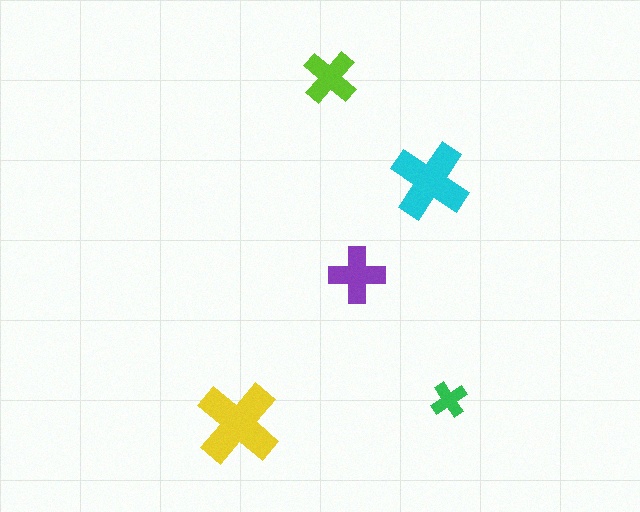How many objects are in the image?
There are 5 objects in the image.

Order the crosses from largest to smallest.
the yellow one, the cyan one, the purple one, the lime one, the green one.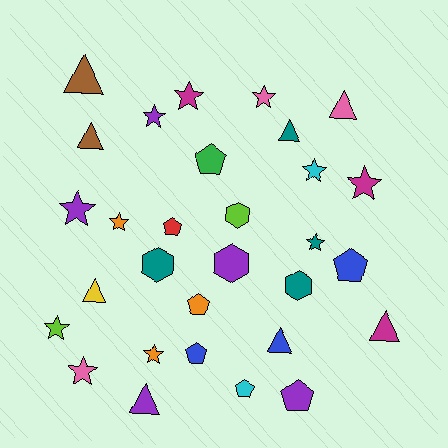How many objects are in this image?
There are 30 objects.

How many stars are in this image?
There are 11 stars.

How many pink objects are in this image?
There are 3 pink objects.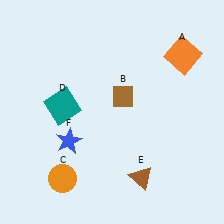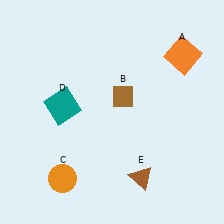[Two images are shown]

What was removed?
The blue star (F) was removed in Image 2.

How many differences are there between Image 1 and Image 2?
There is 1 difference between the two images.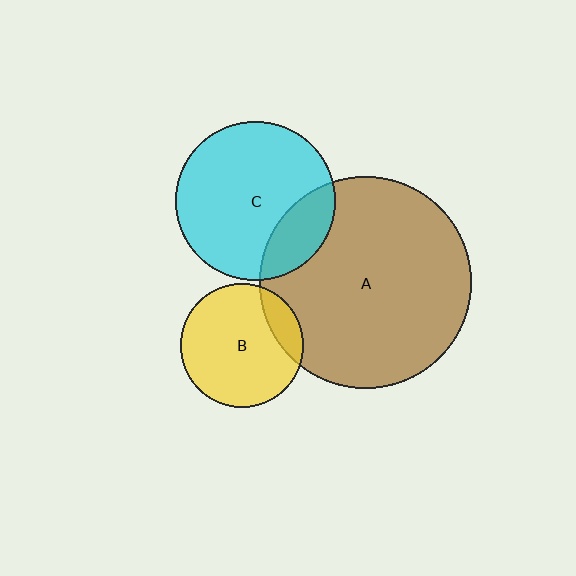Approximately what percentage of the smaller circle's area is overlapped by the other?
Approximately 15%.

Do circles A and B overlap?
Yes.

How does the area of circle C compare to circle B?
Approximately 1.7 times.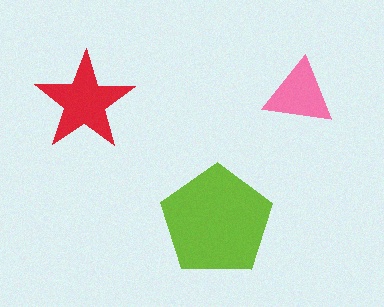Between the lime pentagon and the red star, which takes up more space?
The lime pentagon.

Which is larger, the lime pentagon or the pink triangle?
The lime pentagon.